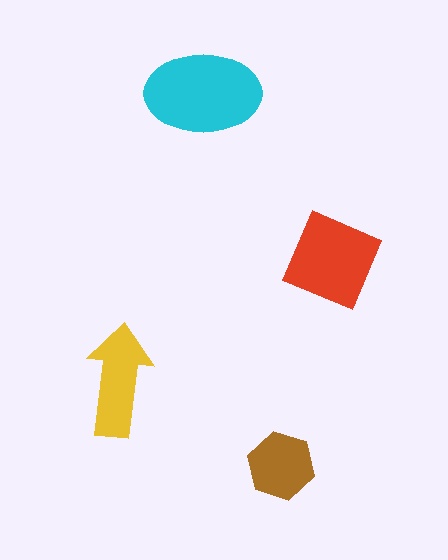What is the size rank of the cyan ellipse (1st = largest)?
1st.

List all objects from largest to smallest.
The cyan ellipse, the red diamond, the yellow arrow, the brown hexagon.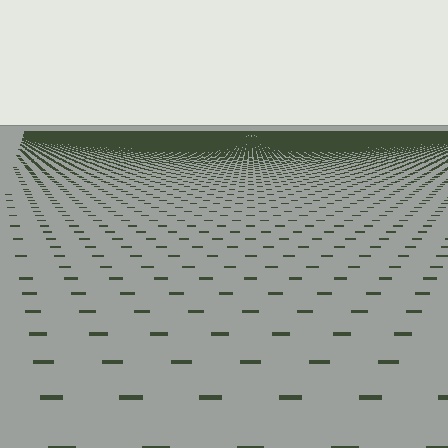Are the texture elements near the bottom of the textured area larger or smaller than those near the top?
Larger. Near the bottom, elements are closer to the viewer and appear at a bigger on-screen size.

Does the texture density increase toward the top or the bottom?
Density increases toward the top.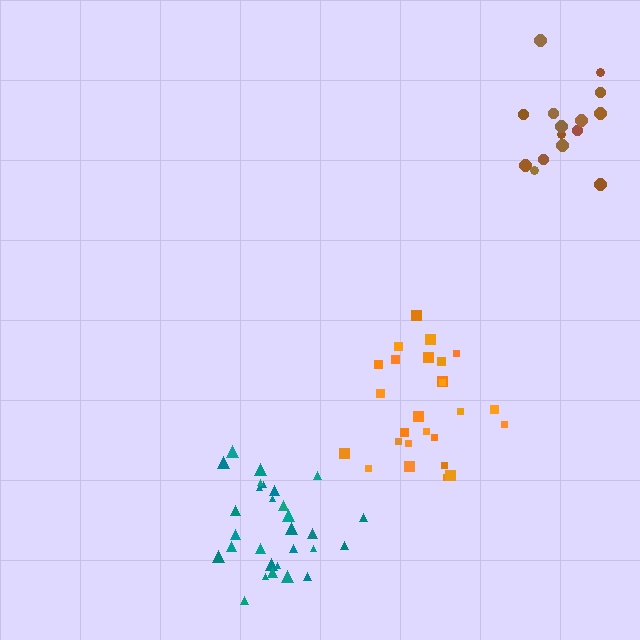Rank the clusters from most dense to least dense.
teal, orange, brown.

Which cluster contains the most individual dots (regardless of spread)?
Teal (29).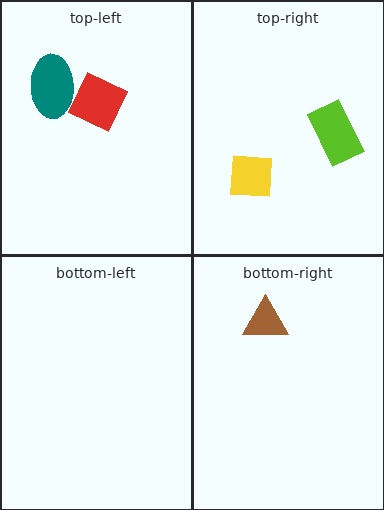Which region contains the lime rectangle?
The top-right region.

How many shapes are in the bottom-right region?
1.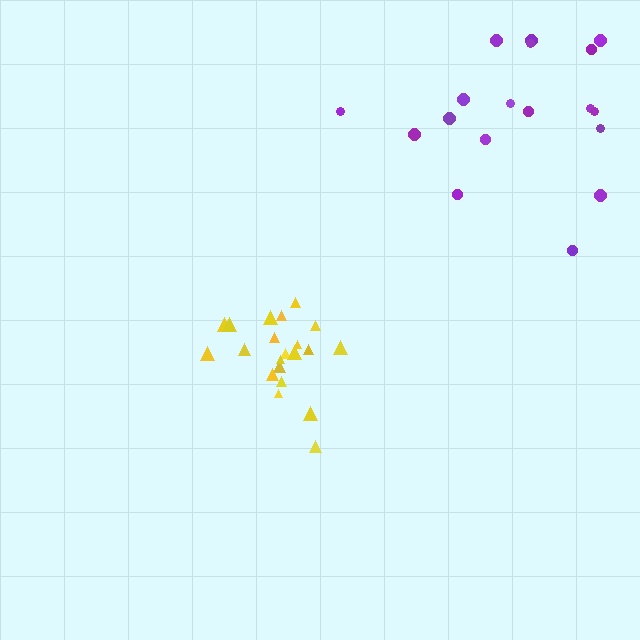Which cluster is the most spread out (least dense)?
Purple.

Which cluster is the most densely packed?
Yellow.